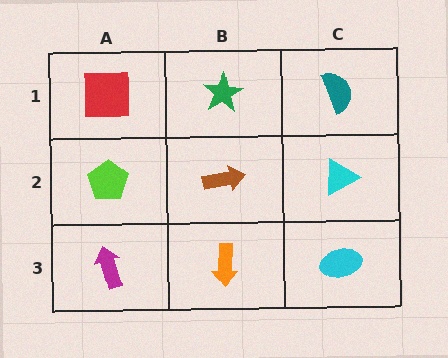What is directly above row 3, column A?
A lime pentagon.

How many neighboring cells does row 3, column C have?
2.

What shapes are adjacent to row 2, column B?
A green star (row 1, column B), an orange arrow (row 3, column B), a lime pentagon (row 2, column A), a cyan triangle (row 2, column C).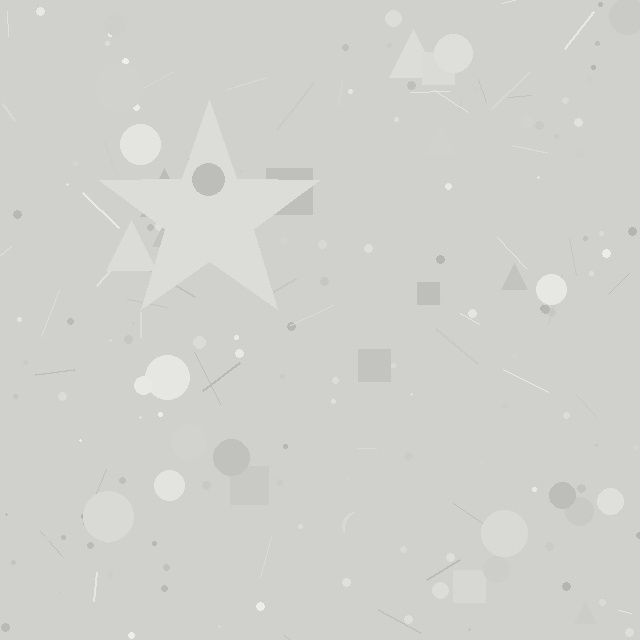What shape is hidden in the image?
A star is hidden in the image.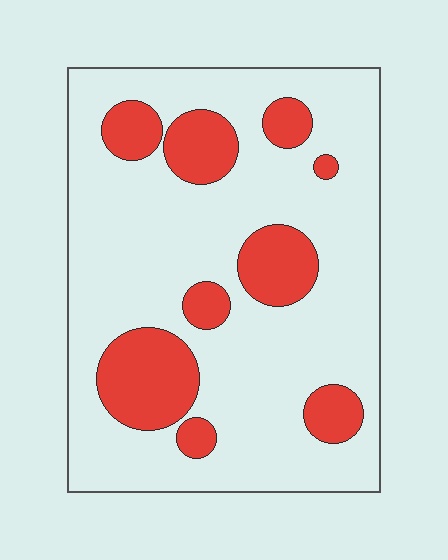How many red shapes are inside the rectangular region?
9.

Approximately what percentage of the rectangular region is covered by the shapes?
Approximately 20%.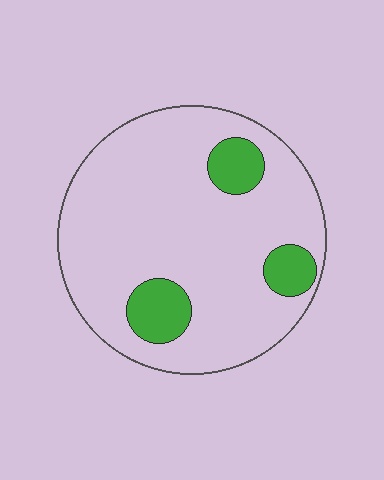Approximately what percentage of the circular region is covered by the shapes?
Approximately 15%.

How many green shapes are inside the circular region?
3.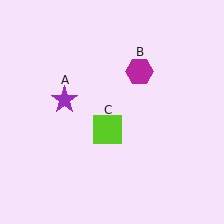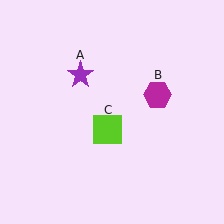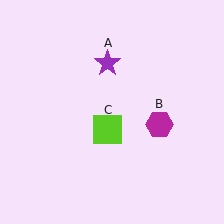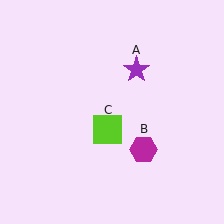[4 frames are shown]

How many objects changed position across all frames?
2 objects changed position: purple star (object A), magenta hexagon (object B).